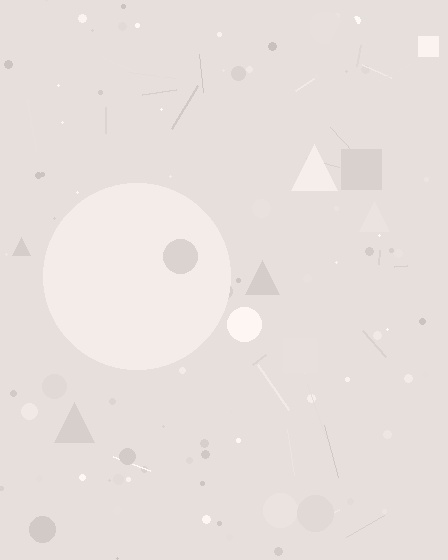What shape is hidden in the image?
A circle is hidden in the image.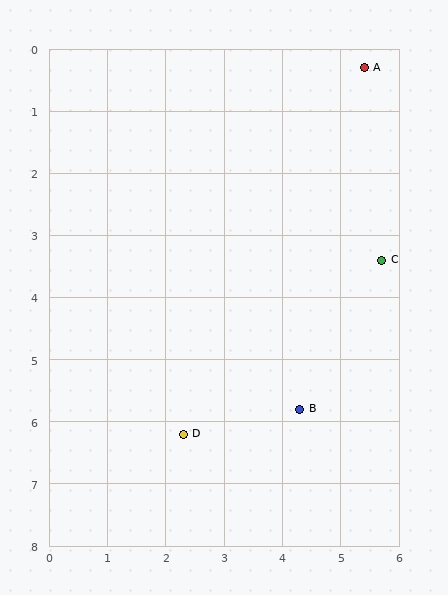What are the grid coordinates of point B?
Point B is at approximately (4.3, 5.8).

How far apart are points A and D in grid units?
Points A and D are about 6.7 grid units apart.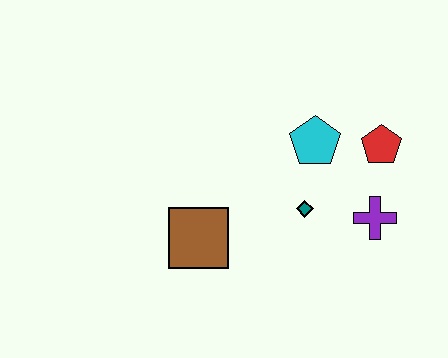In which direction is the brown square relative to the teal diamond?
The brown square is to the left of the teal diamond.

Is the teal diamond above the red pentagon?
No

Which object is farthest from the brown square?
The red pentagon is farthest from the brown square.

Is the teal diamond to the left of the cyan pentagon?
Yes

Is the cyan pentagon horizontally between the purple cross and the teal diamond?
Yes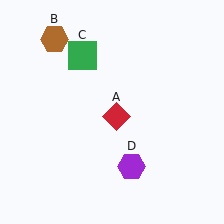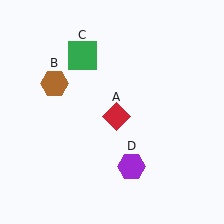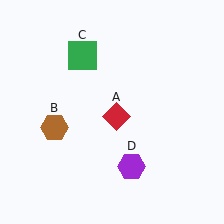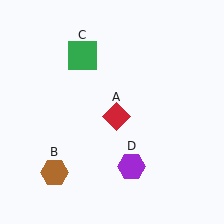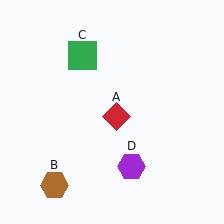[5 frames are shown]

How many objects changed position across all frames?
1 object changed position: brown hexagon (object B).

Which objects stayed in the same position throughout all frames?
Red diamond (object A) and green square (object C) and purple hexagon (object D) remained stationary.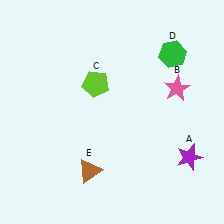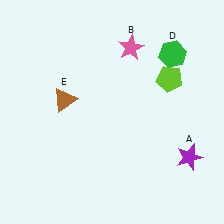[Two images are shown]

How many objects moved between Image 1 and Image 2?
3 objects moved between the two images.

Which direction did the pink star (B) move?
The pink star (B) moved left.